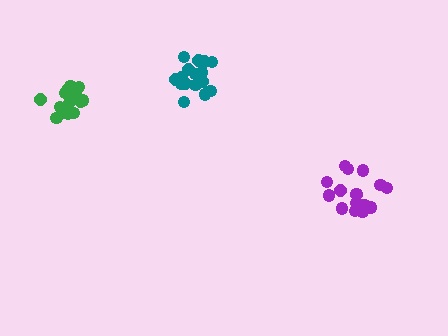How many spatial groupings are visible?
There are 3 spatial groupings.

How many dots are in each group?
Group 1: 18 dots, Group 2: 19 dots, Group 3: 16 dots (53 total).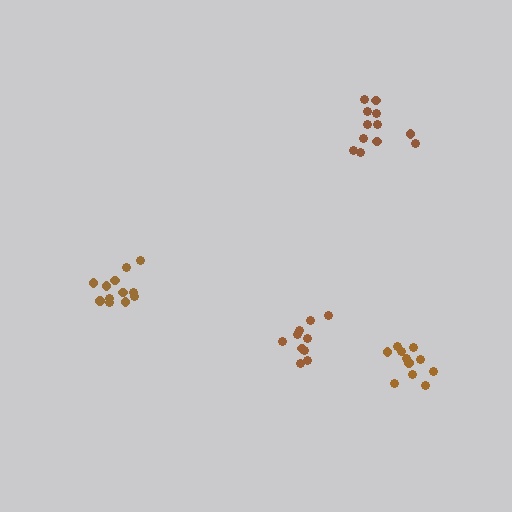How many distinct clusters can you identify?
There are 4 distinct clusters.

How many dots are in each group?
Group 1: 12 dots, Group 2: 10 dots, Group 3: 12 dots, Group 4: 12 dots (46 total).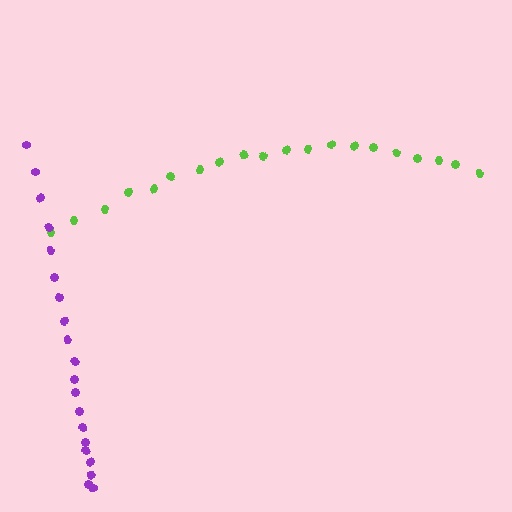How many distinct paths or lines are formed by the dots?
There are 2 distinct paths.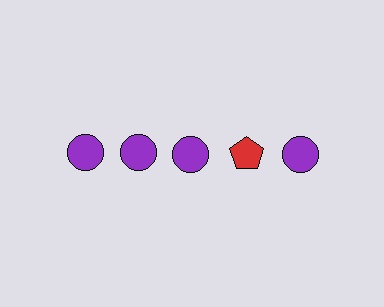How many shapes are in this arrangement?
There are 5 shapes arranged in a grid pattern.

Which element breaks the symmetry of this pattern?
The red pentagon in the top row, second from right column breaks the symmetry. All other shapes are purple circles.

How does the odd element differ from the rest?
It differs in both color (red instead of purple) and shape (pentagon instead of circle).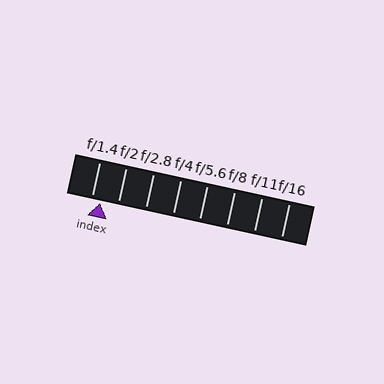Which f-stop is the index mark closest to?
The index mark is closest to f/1.4.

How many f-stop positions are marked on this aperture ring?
There are 8 f-stop positions marked.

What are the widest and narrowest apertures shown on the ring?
The widest aperture shown is f/1.4 and the narrowest is f/16.